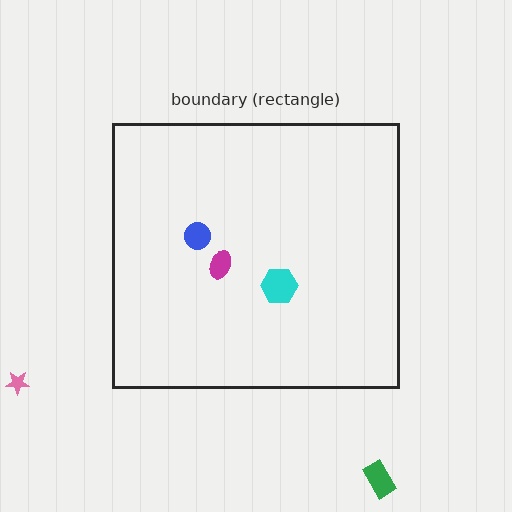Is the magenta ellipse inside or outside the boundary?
Inside.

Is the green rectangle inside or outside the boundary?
Outside.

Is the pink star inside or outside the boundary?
Outside.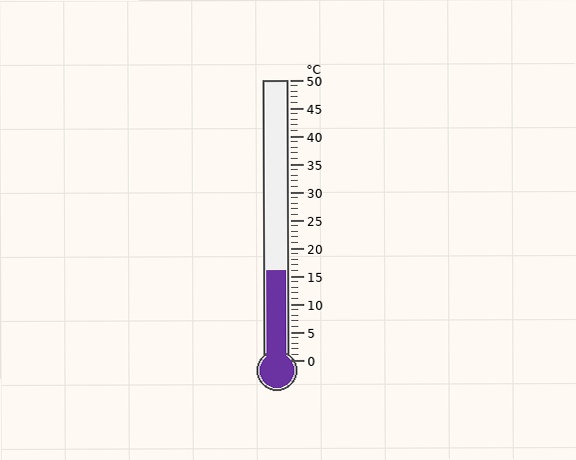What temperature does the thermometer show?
The thermometer shows approximately 16°C.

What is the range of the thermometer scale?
The thermometer scale ranges from 0°C to 50°C.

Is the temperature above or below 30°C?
The temperature is below 30°C.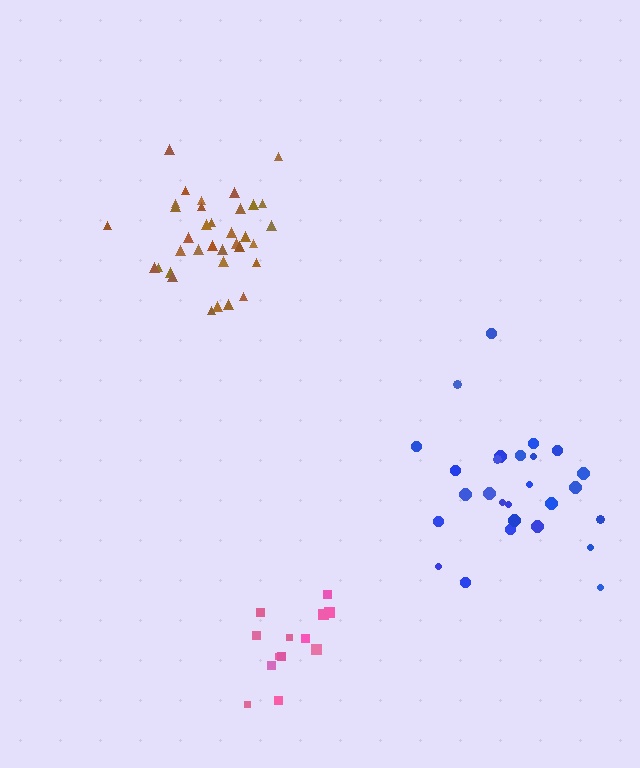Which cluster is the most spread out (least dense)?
Blue.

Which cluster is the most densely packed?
Brown.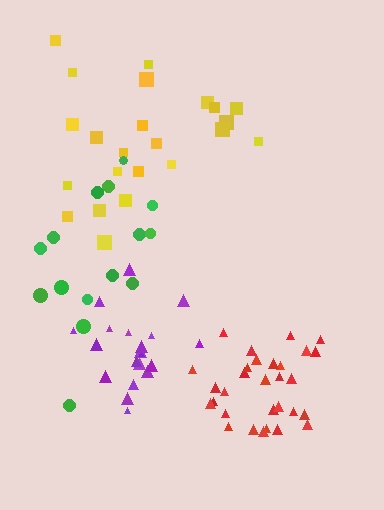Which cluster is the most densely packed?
Red.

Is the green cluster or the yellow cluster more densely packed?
Yellow.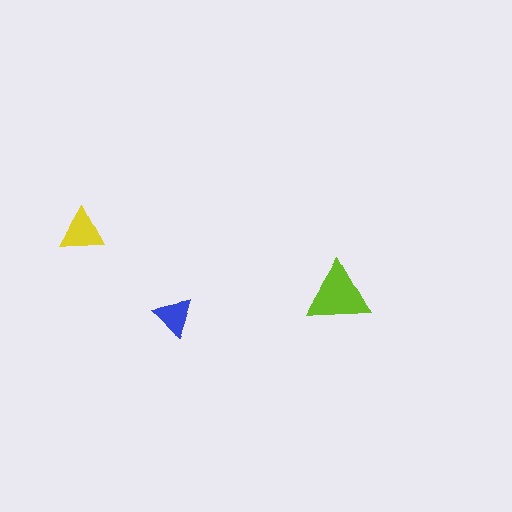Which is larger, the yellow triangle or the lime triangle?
The lime one.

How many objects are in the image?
There are 3 objects in the image.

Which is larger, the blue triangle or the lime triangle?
The lime one.